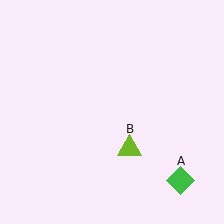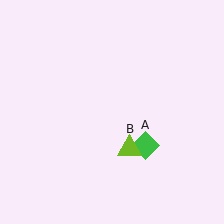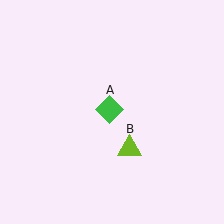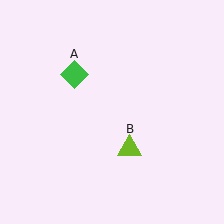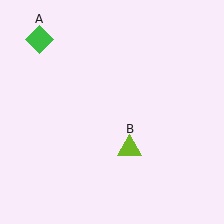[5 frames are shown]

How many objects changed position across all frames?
1 object changed position: green diamond (object A).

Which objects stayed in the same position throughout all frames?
Lime triangle (object B) remained stationary.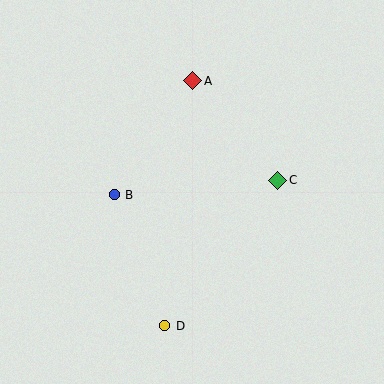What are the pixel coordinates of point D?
Point D is at (165, 326).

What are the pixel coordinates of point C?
Point C is at (278, 180).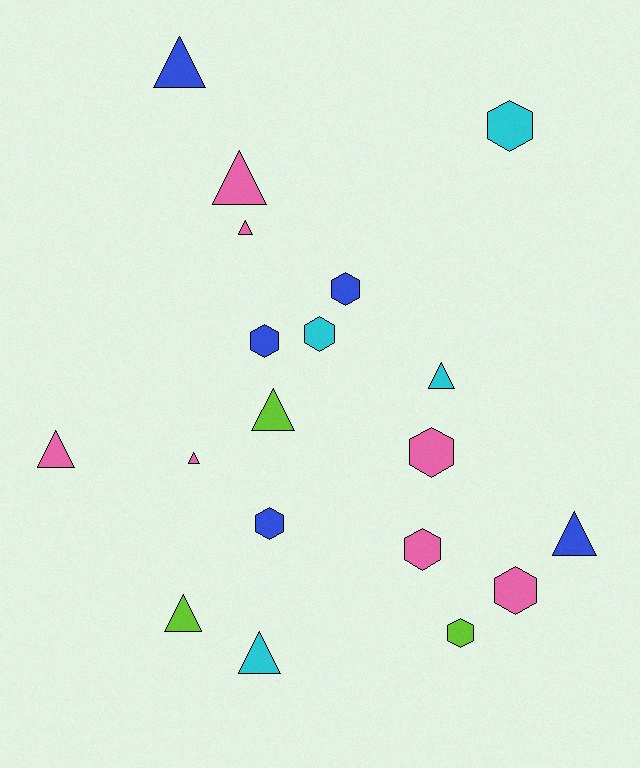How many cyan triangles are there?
There are 2 cyan triangles.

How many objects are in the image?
There are 19 objects.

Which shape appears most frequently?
Triangle, with 10 objects.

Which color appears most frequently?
Pink, with 7 objects.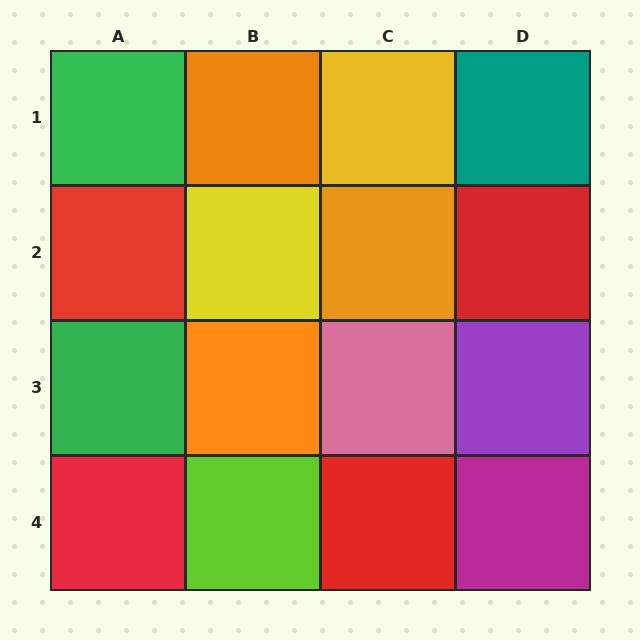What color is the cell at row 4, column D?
Magenta.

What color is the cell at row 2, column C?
Orange.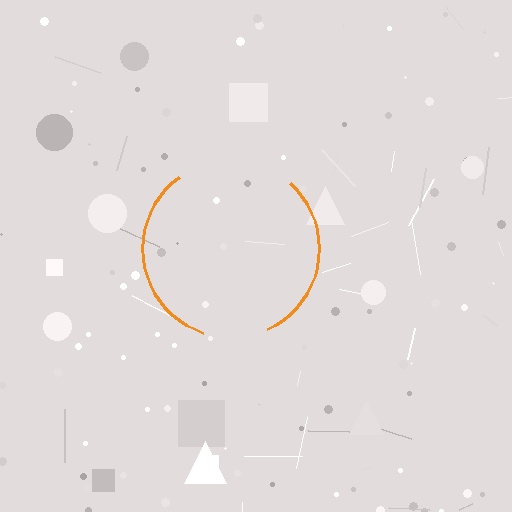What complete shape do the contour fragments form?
The contour fragments form a circle.